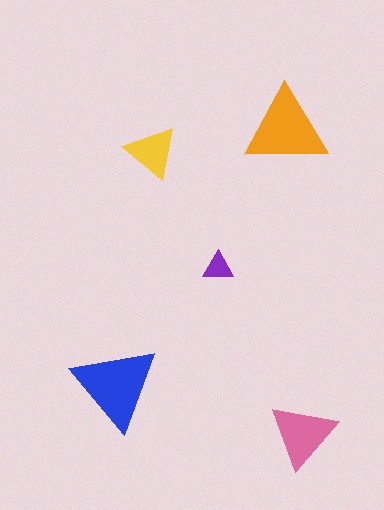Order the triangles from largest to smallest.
the blue one, the orange one, the pink one, the yellow one, the purple one.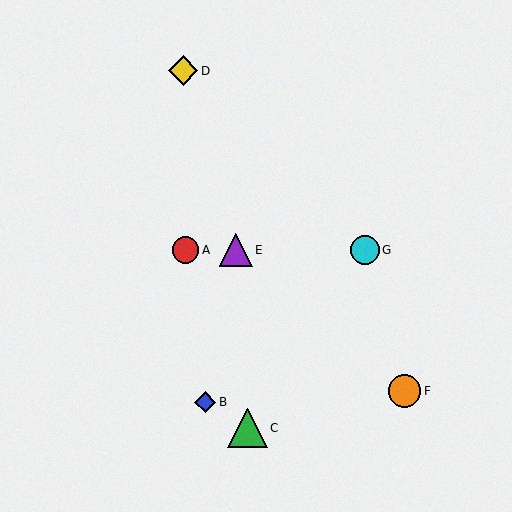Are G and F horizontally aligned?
No, G is at y≈250 and F is at y≈391.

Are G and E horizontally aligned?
Yes, both are at y≈250.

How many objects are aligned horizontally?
3 objects (A, E, G) are aligned horizontally.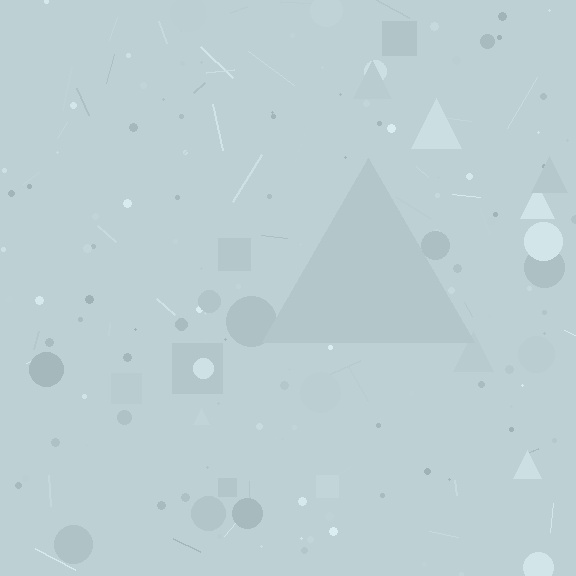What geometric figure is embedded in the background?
A triangle is embedded in the background.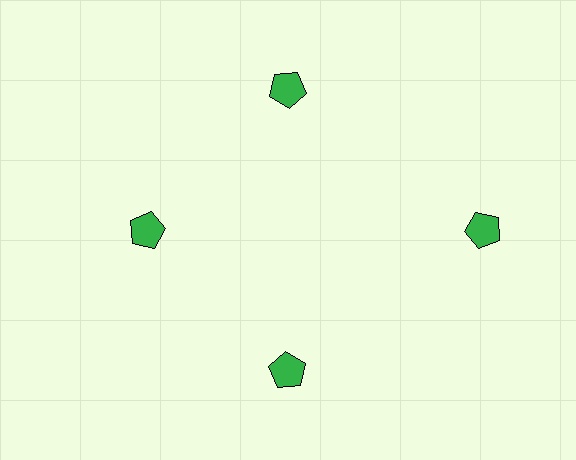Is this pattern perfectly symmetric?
No. The 4 green pentagons are arranged in a ring, but one element near the 3 o'clock position is pushed outward from the center, breaking the 4-fold rotational symmetry.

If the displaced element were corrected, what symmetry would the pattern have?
It would have 4-fold rotational symmetry — the pattern would map onto itself every 90 degrees.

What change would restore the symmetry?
The symmetry would be restored by moving it inward, back onto the ring so that all 4 pentagons sit at equal angles and equal distance from the center.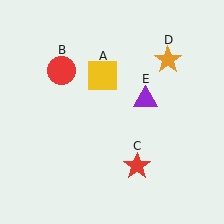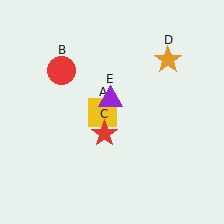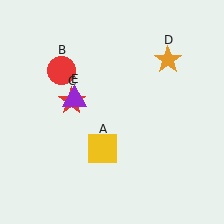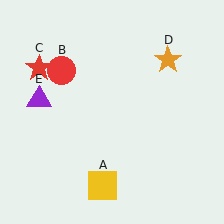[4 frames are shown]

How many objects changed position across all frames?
3 objects changed position: yellow square (object A), red star (object C), purple triangle (object E).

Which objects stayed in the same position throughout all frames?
Red circle (object B) and orange star (object D) remained stationary.